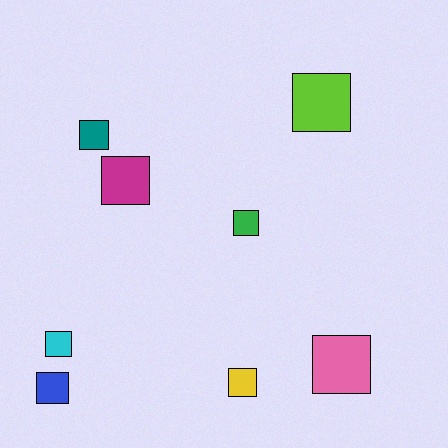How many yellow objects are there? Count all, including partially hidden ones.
There is 1 yellow object.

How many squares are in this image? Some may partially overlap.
There are 8 squares.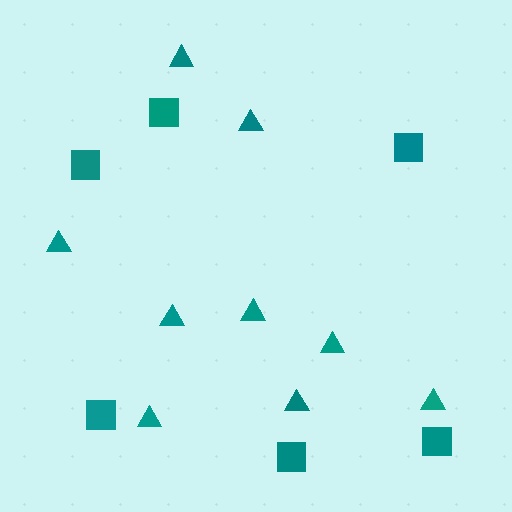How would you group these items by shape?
There are 2 groups: one group of squares (6) and one group of triangles (9).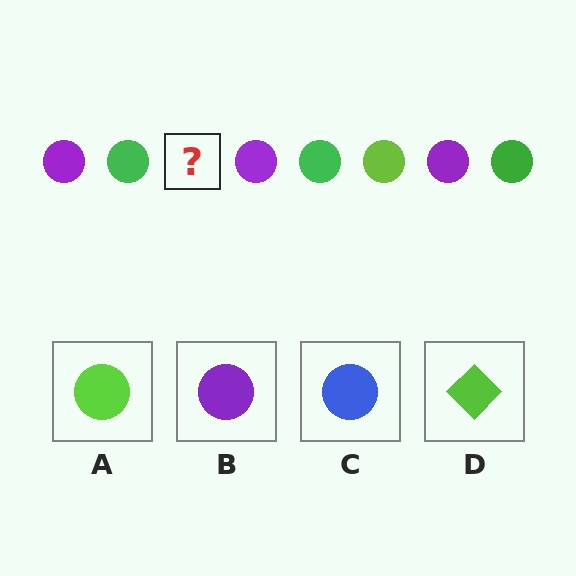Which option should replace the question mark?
Option A.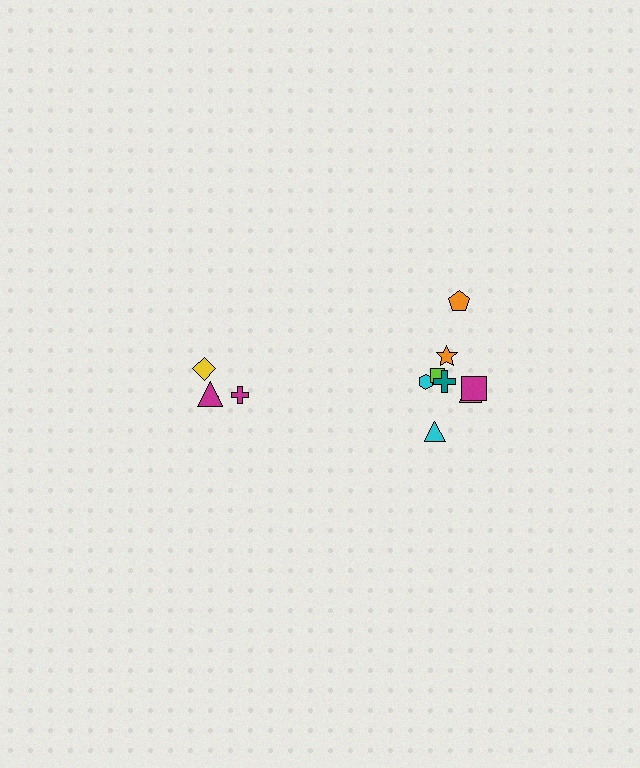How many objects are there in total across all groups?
There are 12 objects.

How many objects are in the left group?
There are 4 objects.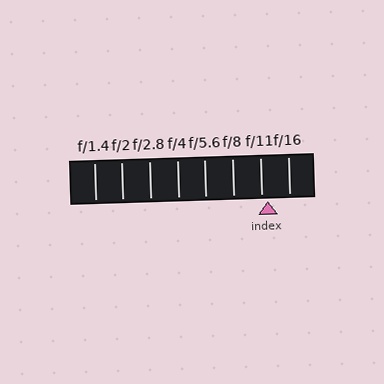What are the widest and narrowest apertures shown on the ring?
The widest aperture shown is f/1.4 and the narrowest is f/16.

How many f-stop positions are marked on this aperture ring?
There are 8 f-stop positions marked.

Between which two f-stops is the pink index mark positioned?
The index mark is between f/11 and f/16.